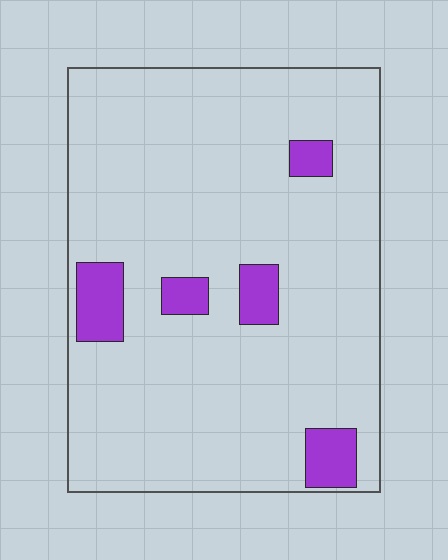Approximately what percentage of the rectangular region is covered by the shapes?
Approximately 10%.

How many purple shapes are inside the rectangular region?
5.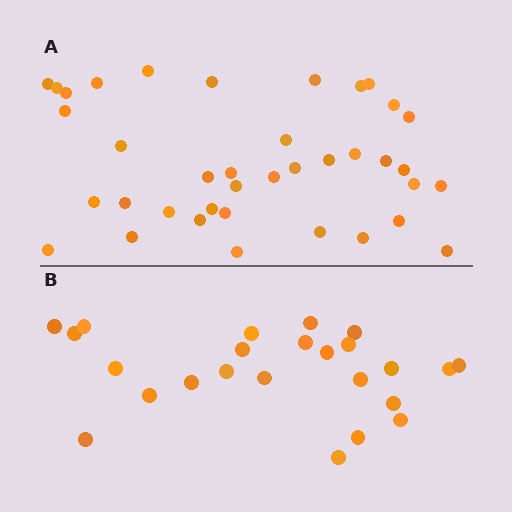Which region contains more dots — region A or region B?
Region A (the top region) has more dots.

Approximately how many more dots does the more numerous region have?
Region A has approximately 15 more dots than region B.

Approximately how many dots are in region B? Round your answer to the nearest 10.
About 20 dots. (The exact count is 24, which rounds to 20.)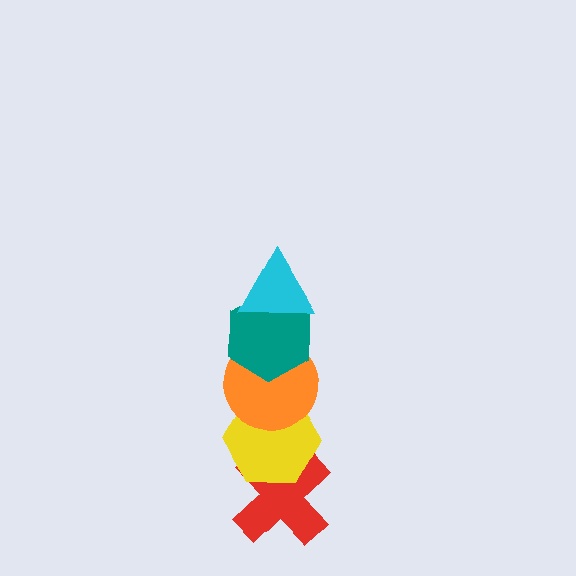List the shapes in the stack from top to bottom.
From top to bottom: the cyan triangle, the teal hexagon, the orange circle, the yellow hexagon, the red cross.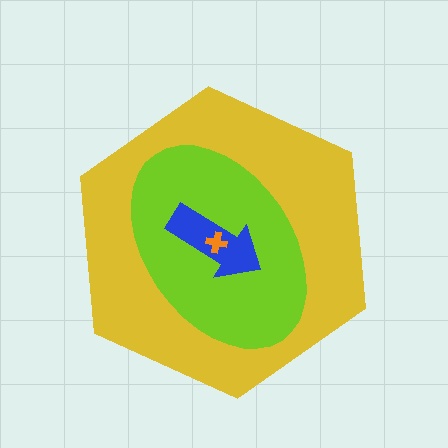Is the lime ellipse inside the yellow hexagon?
Yes.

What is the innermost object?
The orange cross.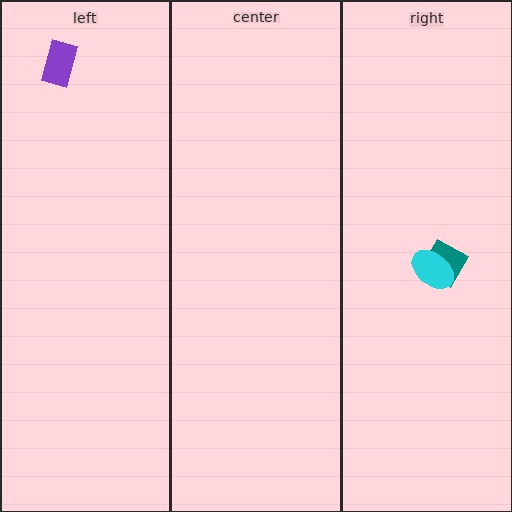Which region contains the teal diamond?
The right region.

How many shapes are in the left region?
1.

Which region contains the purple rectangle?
The left region.